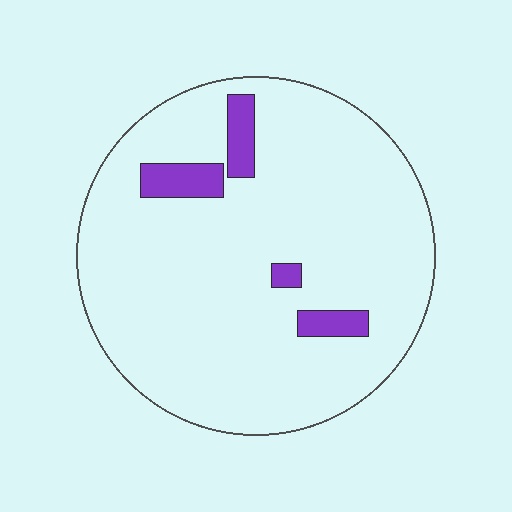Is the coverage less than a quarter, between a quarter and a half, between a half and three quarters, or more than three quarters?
Less than a quarter.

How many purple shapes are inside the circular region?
4.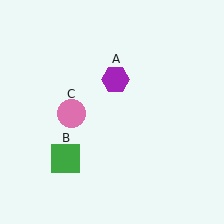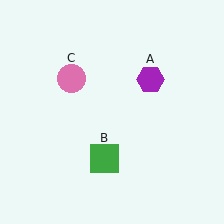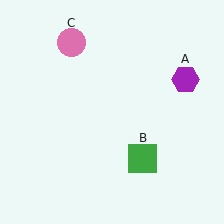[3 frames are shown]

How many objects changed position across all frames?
3 objects changed position: purple hexagon (object A), green square (object B), pink circle (object C).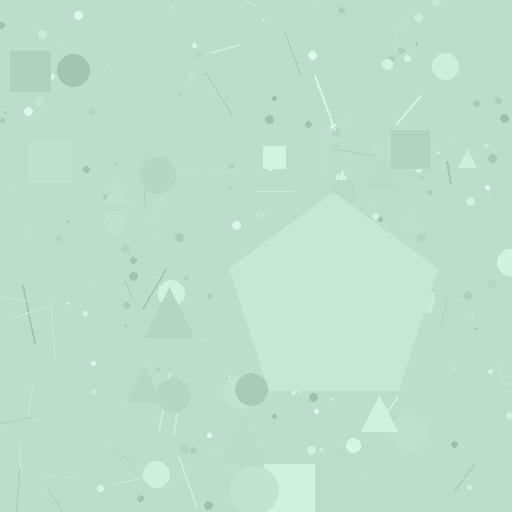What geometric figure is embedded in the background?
A pentagon is embedded in the background.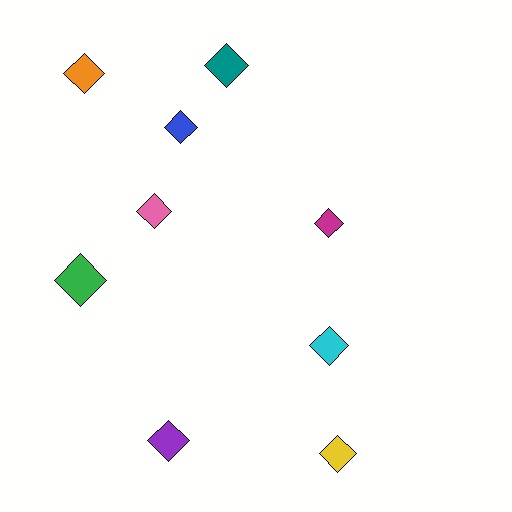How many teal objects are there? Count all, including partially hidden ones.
There is 1 teal object.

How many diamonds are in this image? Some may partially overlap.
There are 9 diamonds.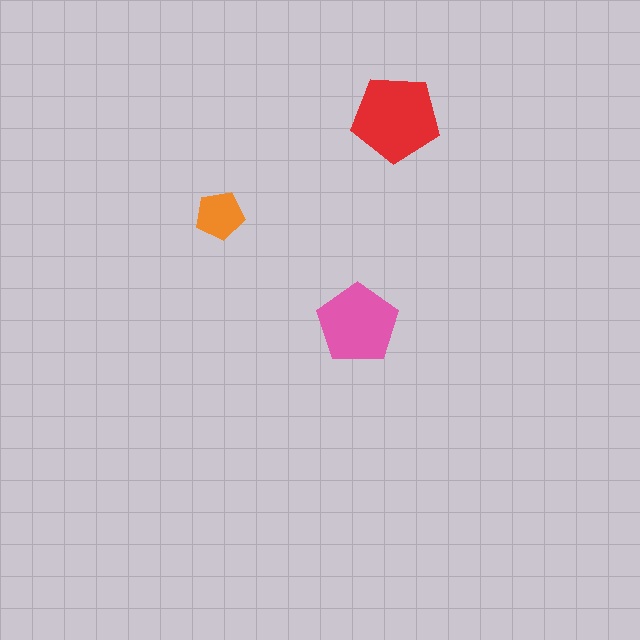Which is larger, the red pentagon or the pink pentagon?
The red one.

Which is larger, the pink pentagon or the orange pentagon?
The pink one.